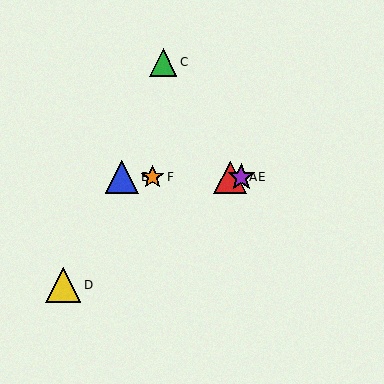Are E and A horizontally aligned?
Yes, both are at y≈177.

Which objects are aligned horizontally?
Objects A, B, E, F are aligned horizontally.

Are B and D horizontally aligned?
No, B is at y≈177 and D is at y≈285.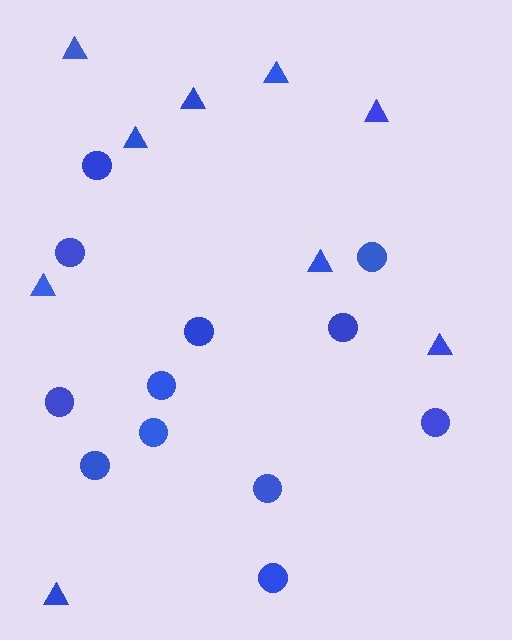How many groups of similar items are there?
There are 2 groups: one group of circles (12) and one group of triangles (9).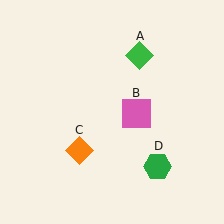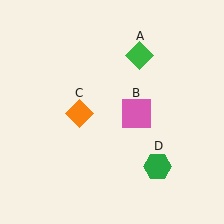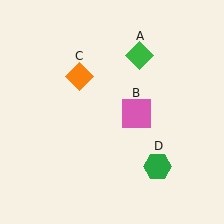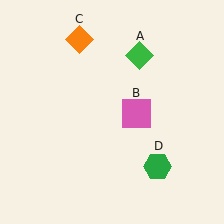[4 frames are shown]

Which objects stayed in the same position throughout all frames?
Green diamond (object A) and pink square (object B) and green hexagon (object D) remained stationary.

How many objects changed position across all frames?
1 object changed position: orange diamond (object C).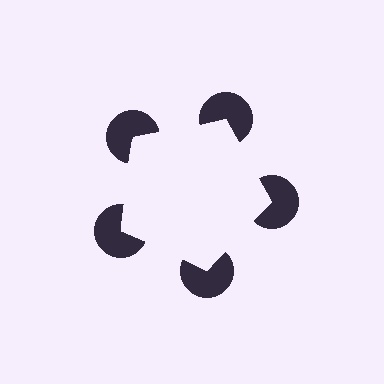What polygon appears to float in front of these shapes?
An illusory pentagon — its edges are inferred from the aligned wedge cuts in the pac-man discs, not physically drawn.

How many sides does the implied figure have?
5 sides.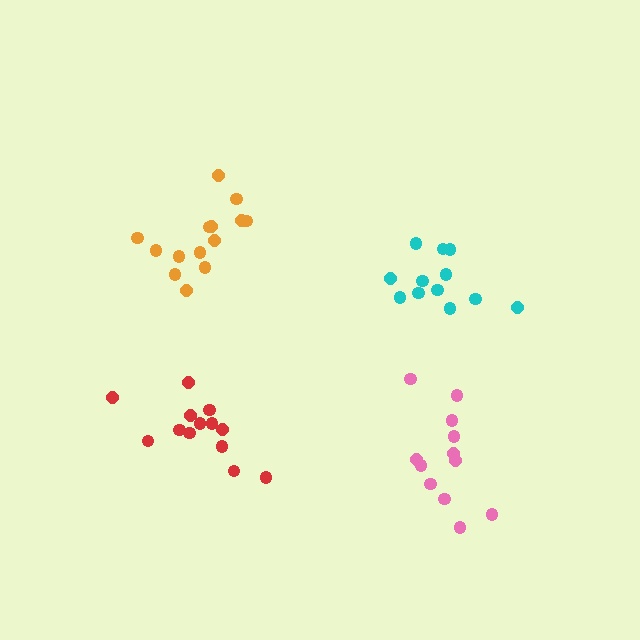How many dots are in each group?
Group 1: 14 dots, Group 2: 12 dots, Group 3: 12 dots, Group 4: 13 dots (51 total).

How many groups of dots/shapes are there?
There are 4 groups.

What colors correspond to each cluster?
The clusters are colored: orange, pink, cyan, red.